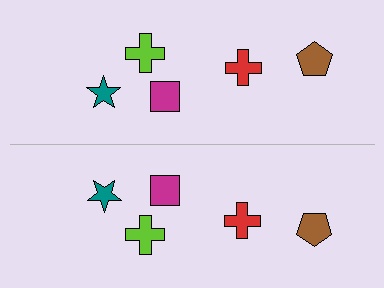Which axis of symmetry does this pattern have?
The pattern has a horizontal axis of symmetry running through the center of the image.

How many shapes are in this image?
There are 10 shapes in this image.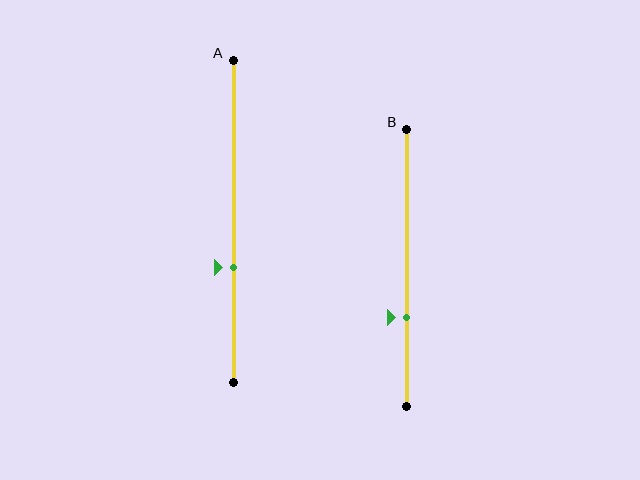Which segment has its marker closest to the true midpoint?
Segment A has its marker closest to the true midpoint.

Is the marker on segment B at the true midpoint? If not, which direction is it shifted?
No, the marker on segment B is shifted downward by about 18% of the segment length.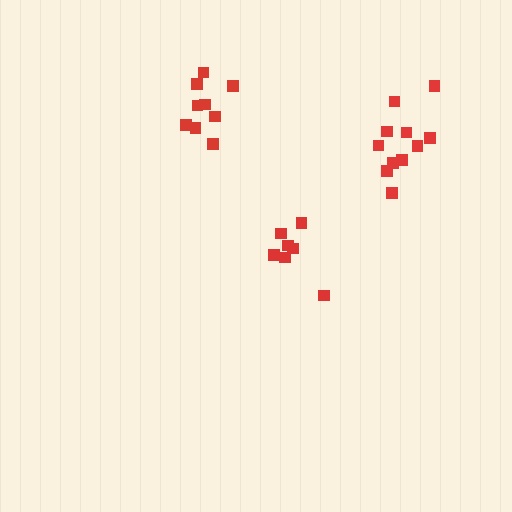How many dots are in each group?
Group 1: 7 dots, Group 2: 9 dots, Group 3: 11 dots (27 total).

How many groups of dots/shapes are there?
There are 3 groups.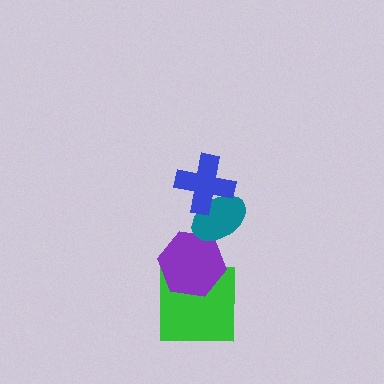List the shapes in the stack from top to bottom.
From top to bottom: the blue cross, the teal ellipse, the purple hexagon, the green square.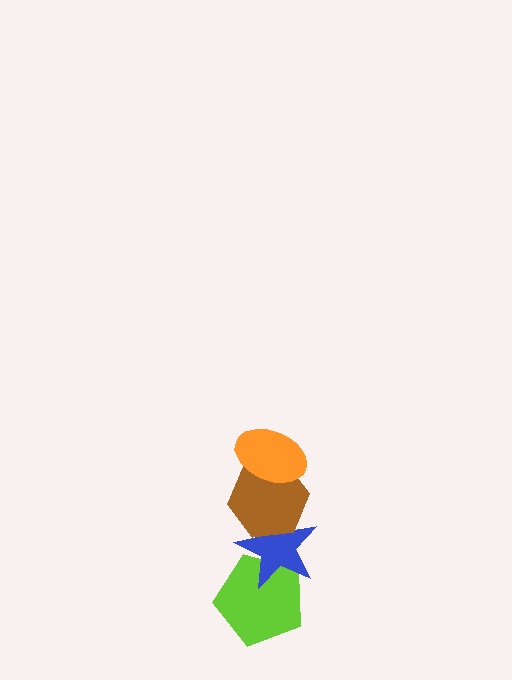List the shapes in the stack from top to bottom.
From top to bottom: the orange ellipse, the brown hexagon, the blue star, the lime pentagon.